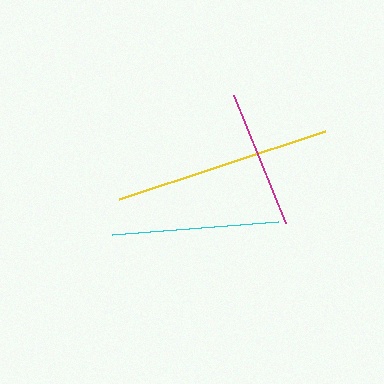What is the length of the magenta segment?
The magenta segment is approximately 139 pixels long.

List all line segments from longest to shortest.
From longest to shortest: yellow, cyan, magenta.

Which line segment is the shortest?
The magenta line is the shortest at approximately 139 pixels.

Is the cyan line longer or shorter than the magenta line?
The cyan line is longer than the magenta line.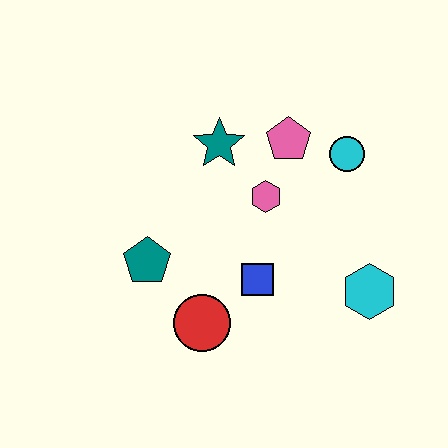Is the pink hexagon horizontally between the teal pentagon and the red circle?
No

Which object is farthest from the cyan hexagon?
The teal pentagon is farthest from the cyan hexagon.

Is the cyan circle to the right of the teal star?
Yes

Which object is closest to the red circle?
The blue square is closest to the red circle.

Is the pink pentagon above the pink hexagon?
Yes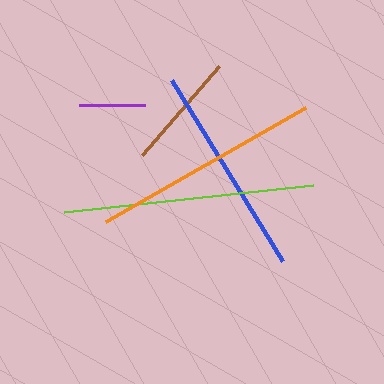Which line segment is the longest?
The lime line is the longest at approximately 251 pixels.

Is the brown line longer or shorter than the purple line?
The brown line is longer than the purple line.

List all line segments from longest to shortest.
From longest to shortest: lime, orange, blue, brown, purple.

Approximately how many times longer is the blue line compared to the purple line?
The blue line is approximately 3.2 times the length of the purple line.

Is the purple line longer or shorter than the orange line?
The orange line is longer than the purple line.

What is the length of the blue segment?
The blue segment is approximately 212 pixels long.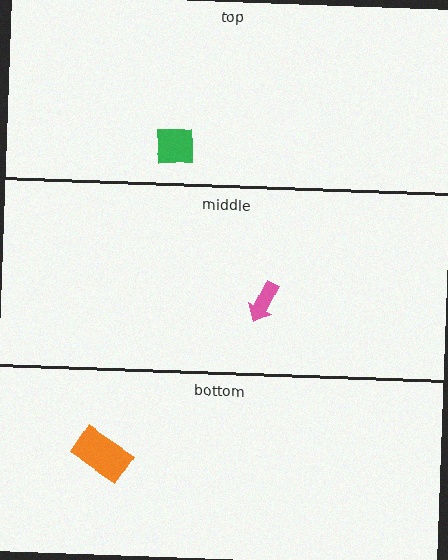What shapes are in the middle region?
The pink arrow.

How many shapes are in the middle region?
1.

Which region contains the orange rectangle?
The bottom region.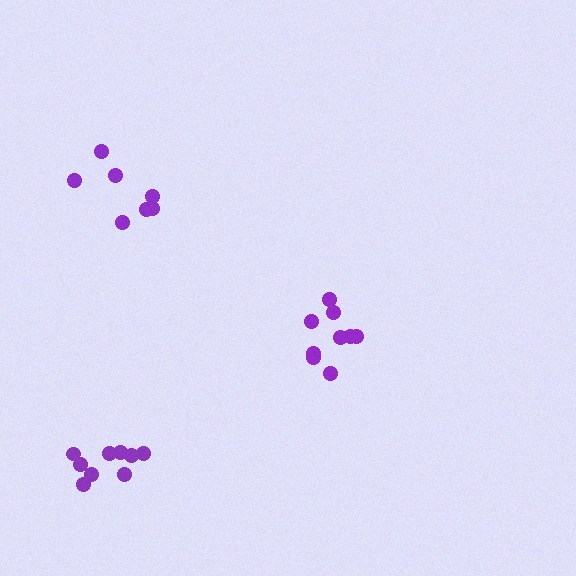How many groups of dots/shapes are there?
There are 3 groups.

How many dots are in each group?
Group 1: 9 dots, Group 2: 7 dots, Group 3: 9 dots (25 total).